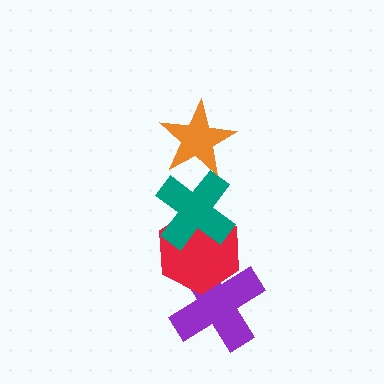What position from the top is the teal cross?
The teal cross is 2nd from the top.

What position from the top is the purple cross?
The purple cross is 4th from the top.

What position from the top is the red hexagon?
The red hexagon is 3rd from the top.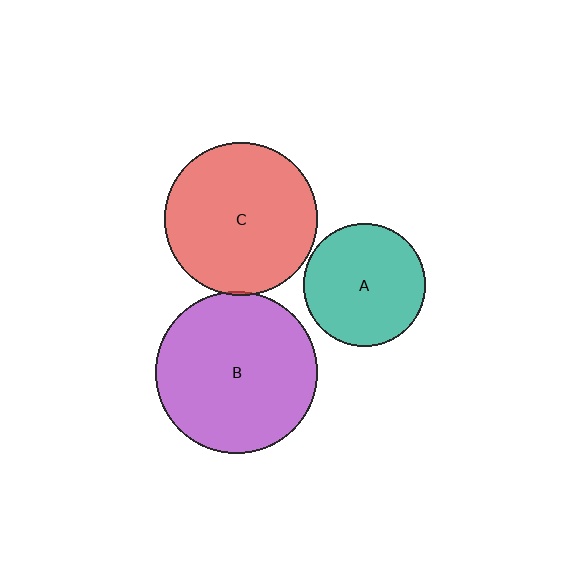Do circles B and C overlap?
Yes.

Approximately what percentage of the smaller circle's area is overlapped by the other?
Approximately 5%.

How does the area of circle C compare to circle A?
Approximately 1.6 times.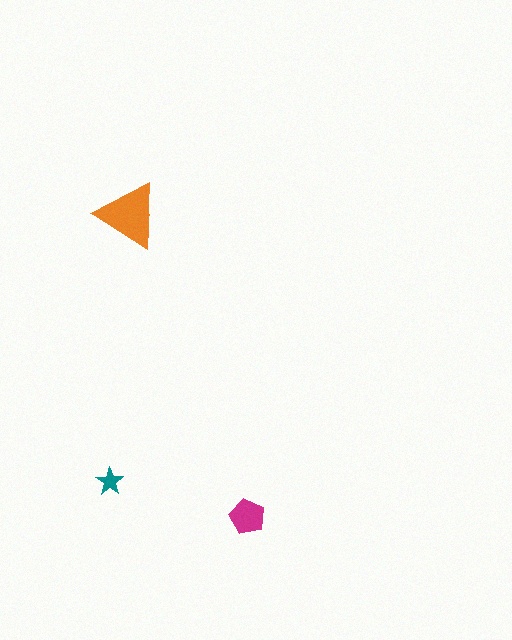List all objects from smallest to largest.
The teal star, the magenta pentagon, the orange triangle.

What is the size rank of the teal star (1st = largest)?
3rd.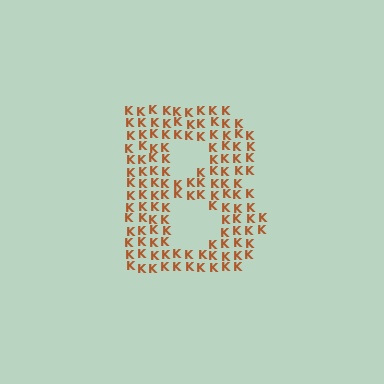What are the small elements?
The small elements are letter K's.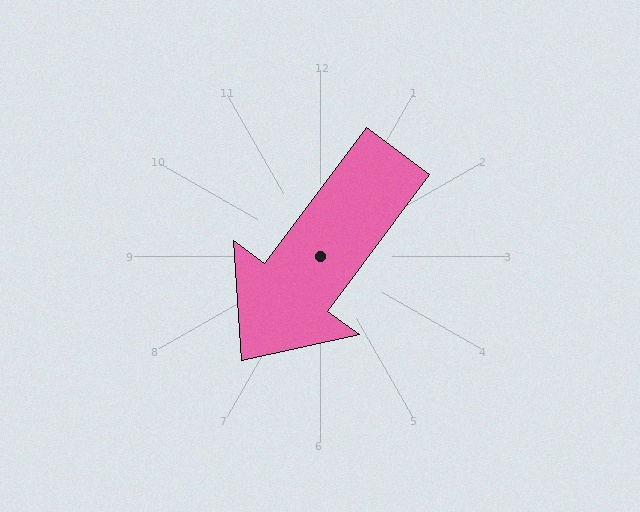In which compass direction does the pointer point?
Southwest.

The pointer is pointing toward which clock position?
Roughly 7 o'clock.